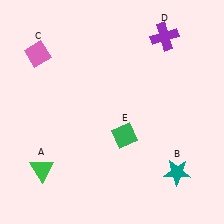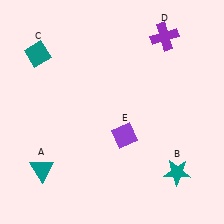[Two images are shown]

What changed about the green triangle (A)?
In Image 1, A is green. In Image 2, it changed to teal.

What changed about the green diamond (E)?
In Image 1, E is green. In Image 2, it changed to purple.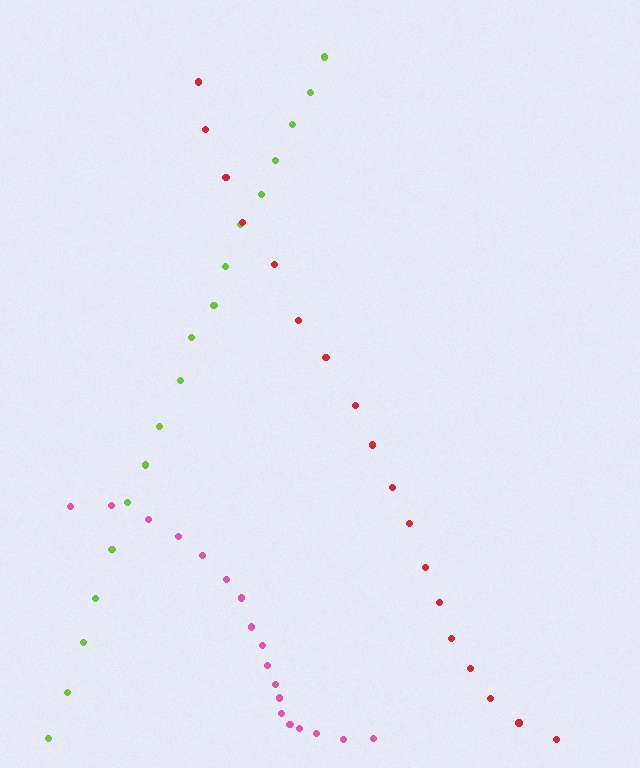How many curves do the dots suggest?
There are 3 distinct paths.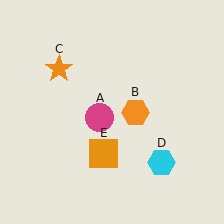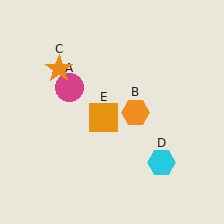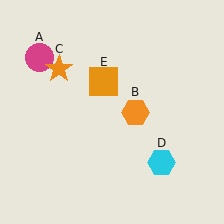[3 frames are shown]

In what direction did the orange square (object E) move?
The orange square (object E) moved up.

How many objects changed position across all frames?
2 objects changed position: magenta circle (object A), orange square (object E).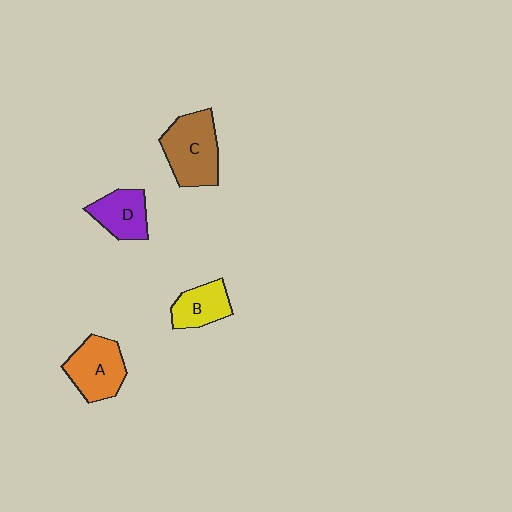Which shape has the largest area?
Shape C (brown).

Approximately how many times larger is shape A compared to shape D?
Approximately 1.3 times.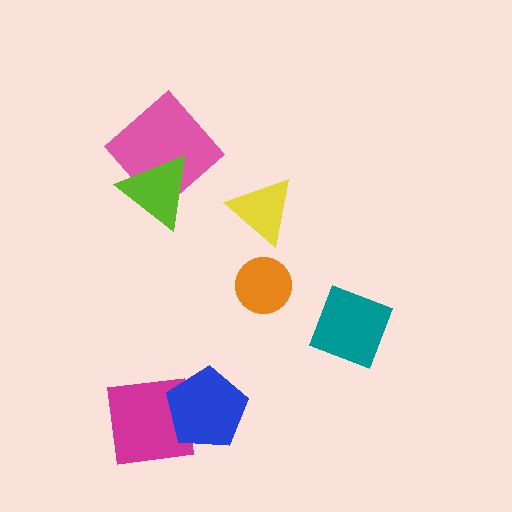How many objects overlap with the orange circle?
0 objects overlap with the orange circle.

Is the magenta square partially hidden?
Yes, it is partially covered by another shape.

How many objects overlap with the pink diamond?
1 object overlaps with the pink diamond.